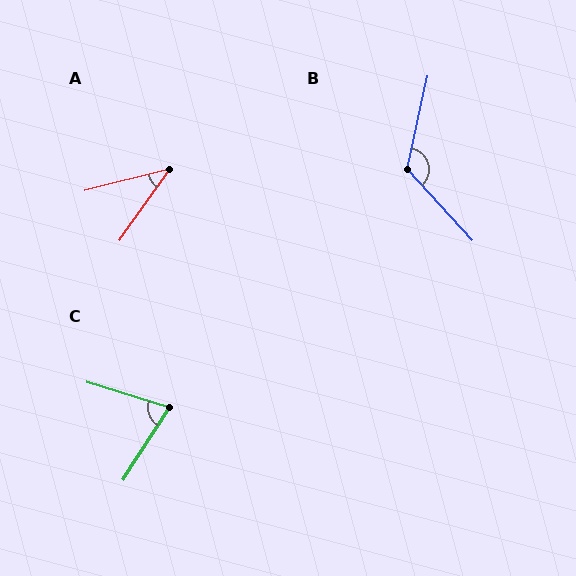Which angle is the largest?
B, at approximately 126 degrees.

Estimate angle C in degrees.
Approximately 75 degrees.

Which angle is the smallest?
A, at approximately 40 degrees.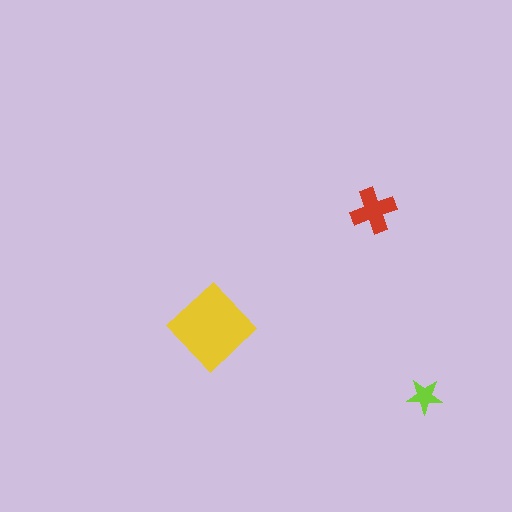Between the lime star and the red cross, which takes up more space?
The red cross.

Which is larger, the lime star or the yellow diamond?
The yellow diamond.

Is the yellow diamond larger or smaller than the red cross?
Larger.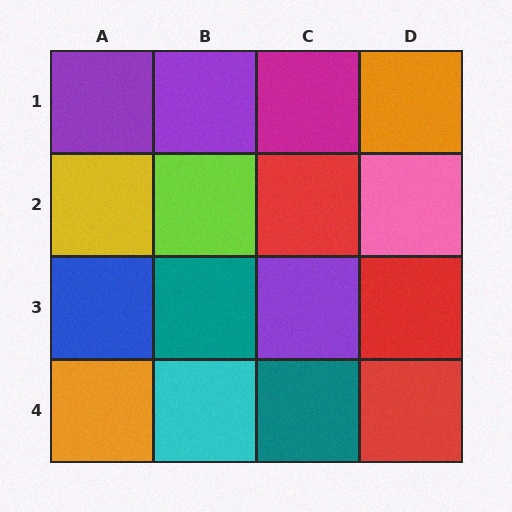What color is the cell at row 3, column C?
Purple.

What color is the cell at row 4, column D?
Red.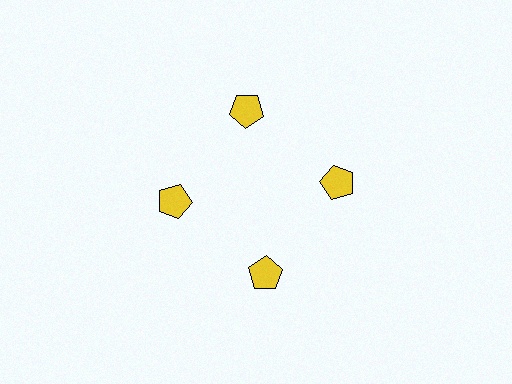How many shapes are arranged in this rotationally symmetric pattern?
There are 4 shapes, arranged in 4 groups of 1.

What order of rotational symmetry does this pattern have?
This pattern has 4-fold rotational symmetry.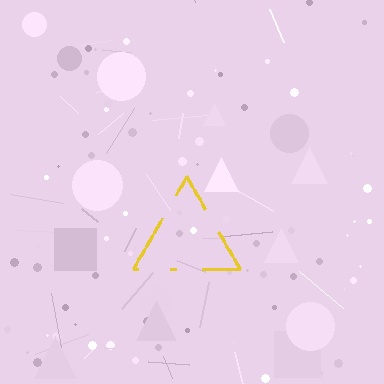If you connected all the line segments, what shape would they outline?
They would outline a triangle.